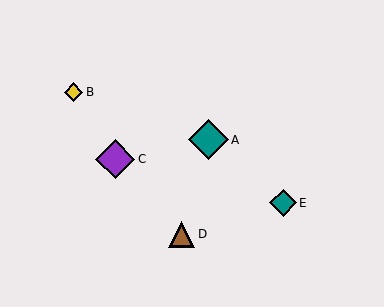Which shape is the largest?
The teal diamond (labeled A) is the largest.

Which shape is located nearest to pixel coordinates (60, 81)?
The yellow diamond (labeled B) at (74, 92) is nearest to that location.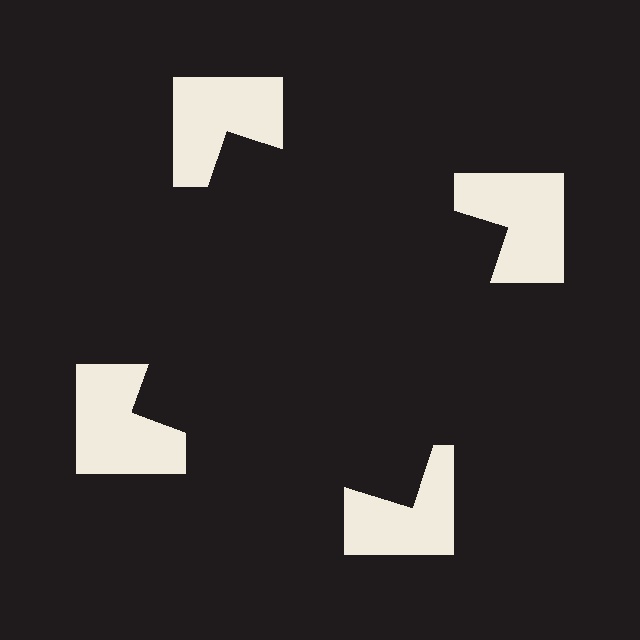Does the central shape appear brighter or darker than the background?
It typically appears slightly darker than the background, even though no actual brightness change is drawn.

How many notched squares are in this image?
There are 4 — one at each vertex of the illusory square.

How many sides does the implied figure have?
4 sides.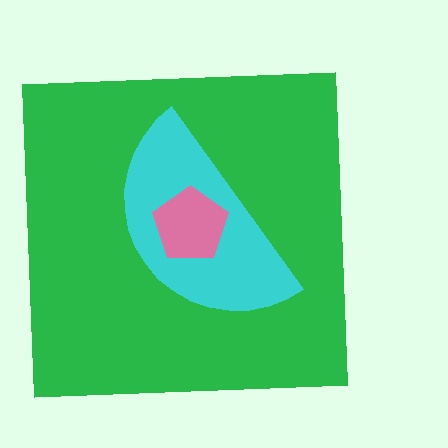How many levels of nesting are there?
3.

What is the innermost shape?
The pink pentagon.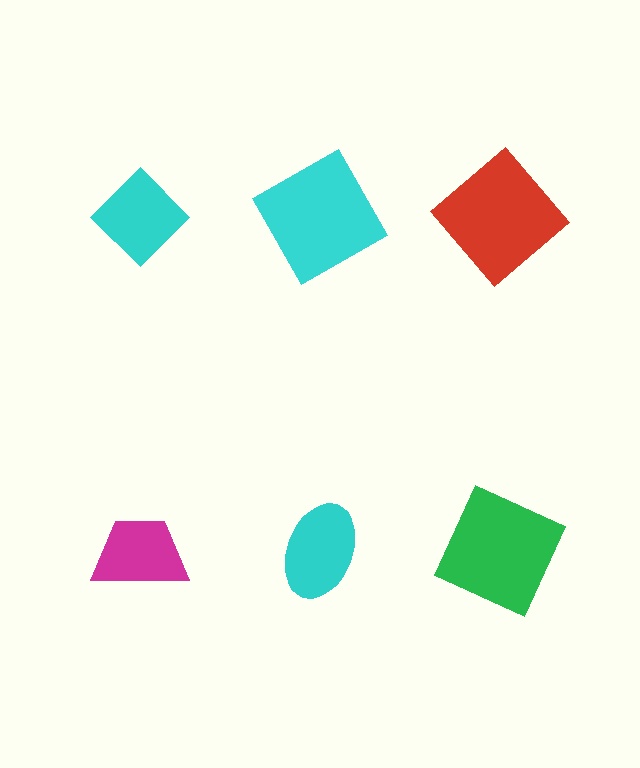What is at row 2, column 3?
A green square.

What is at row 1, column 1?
A cyan diamond.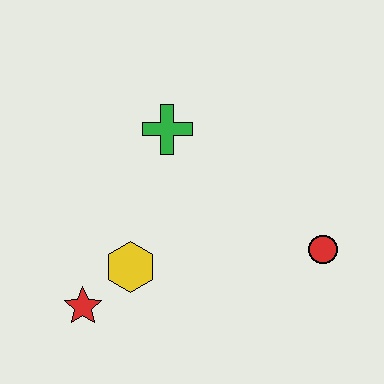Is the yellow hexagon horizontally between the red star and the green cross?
Yes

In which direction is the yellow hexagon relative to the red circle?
The yellow hexagon is to the left of the red circle.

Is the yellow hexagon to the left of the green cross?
Yes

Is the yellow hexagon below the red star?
No